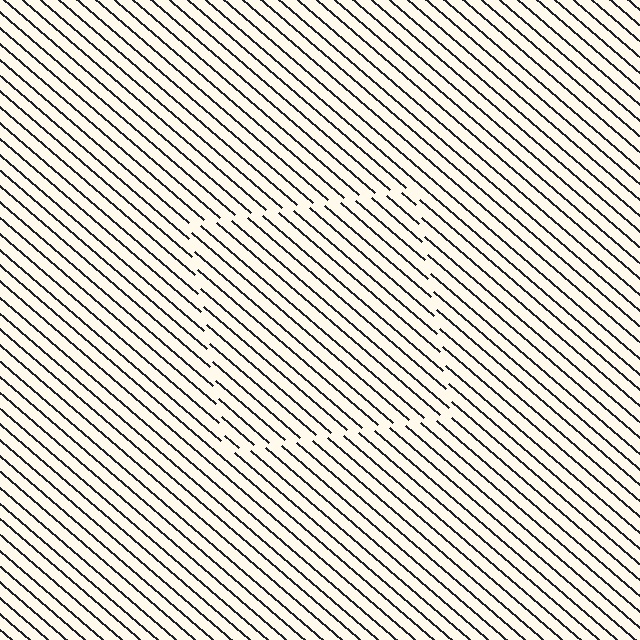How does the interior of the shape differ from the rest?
The interior of the shape contains the same grating, shifted by half a period — the contour is defined by the phase discontinuity where line-ends from the inner and outer gratings abut.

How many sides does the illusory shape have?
4 sides — the line-ends trace a square.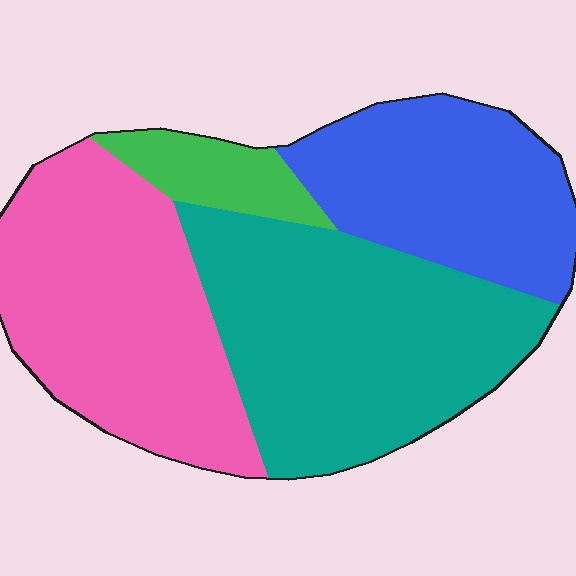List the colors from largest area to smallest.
From largest to smallest: teal, pink, blue, green.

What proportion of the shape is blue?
Blue covers around 25% of the shape.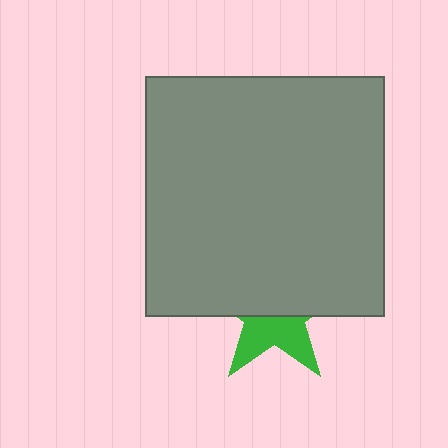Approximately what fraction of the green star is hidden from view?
Roughly 60% of the green star is hidden behind the gray square.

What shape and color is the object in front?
The object in front is a gray square.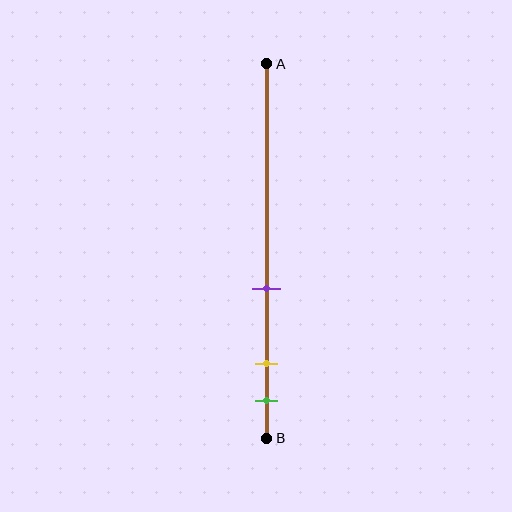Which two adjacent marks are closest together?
The yellow and green marks are the closest adjacent pair.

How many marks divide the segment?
There are 3 marks dividing the segment.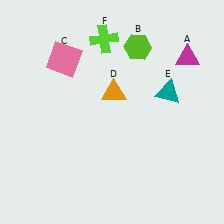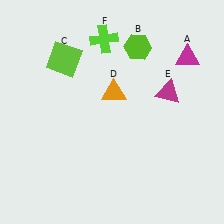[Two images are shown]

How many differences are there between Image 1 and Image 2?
There are 2 differences between the two images.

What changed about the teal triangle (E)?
In Image 1, E is teal. In Image 2, it changed to magenta.